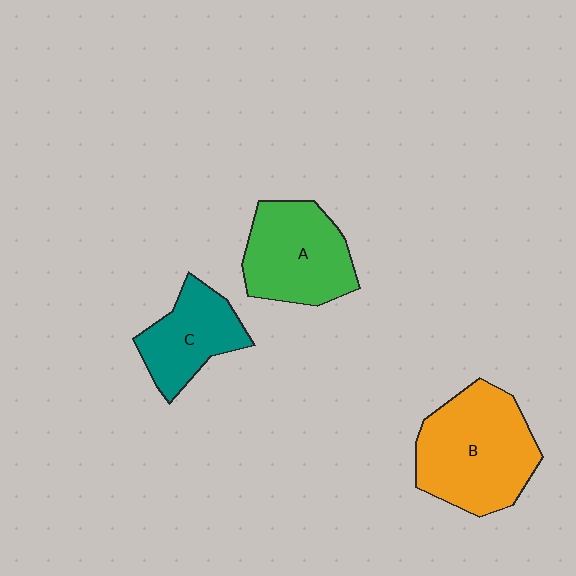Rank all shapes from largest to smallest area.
From largest to smallest: B (orange), A (green), C (teal).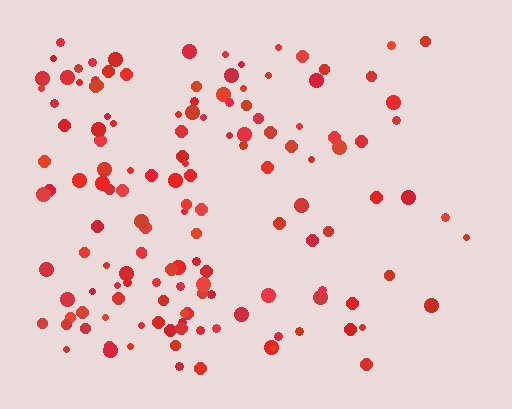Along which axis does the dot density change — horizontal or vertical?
Horizontal.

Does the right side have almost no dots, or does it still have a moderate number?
Still a moderate number, just noticeably fewer than the left.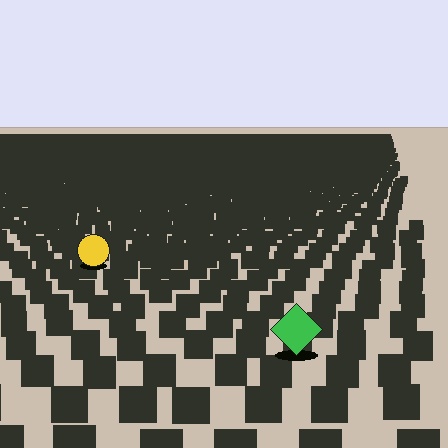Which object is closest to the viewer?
The green diamond is closest. The texture marks near it are larger and more spread out.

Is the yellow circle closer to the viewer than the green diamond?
No. The green diamond is closer — you can tell from the texture gradient: the ground texture is coarser near it.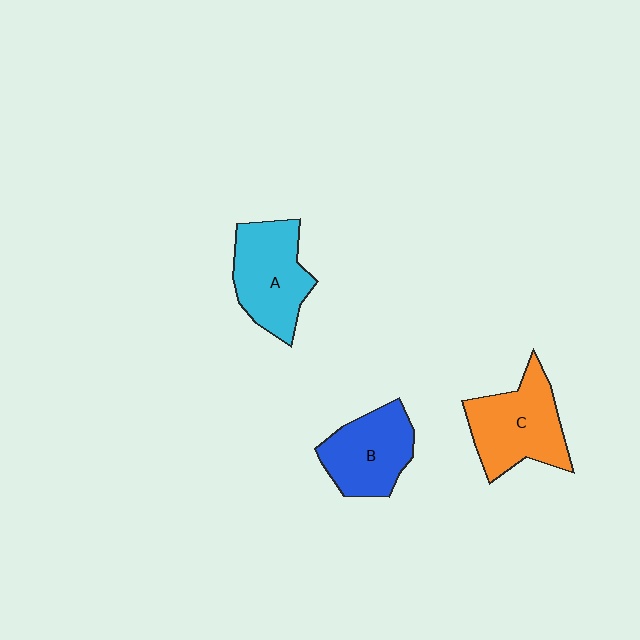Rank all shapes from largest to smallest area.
From largest to smallest: C (orange), A (cyan), B (blue).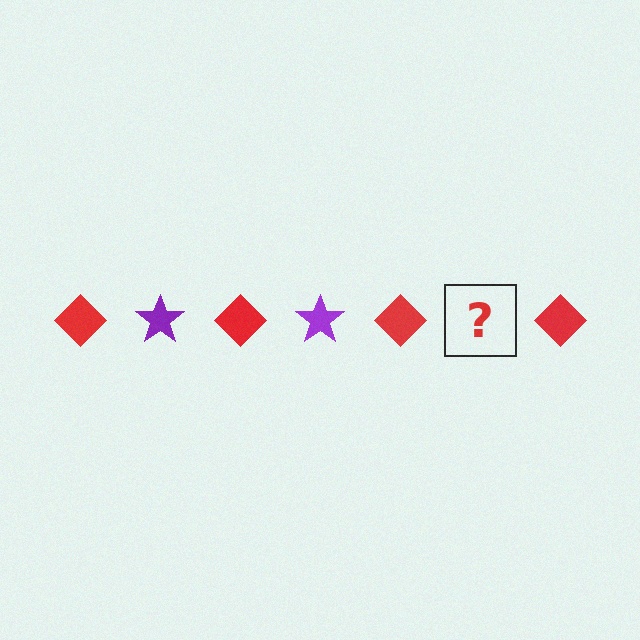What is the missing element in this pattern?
The missing element is a purple star.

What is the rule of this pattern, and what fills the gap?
The rule is that the pattern alternates between red diamond and purple star. The gap should be filled with a purple star.